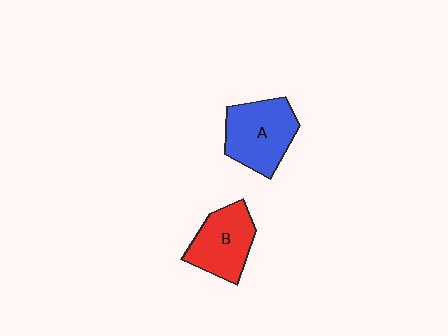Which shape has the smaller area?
Shape B (red).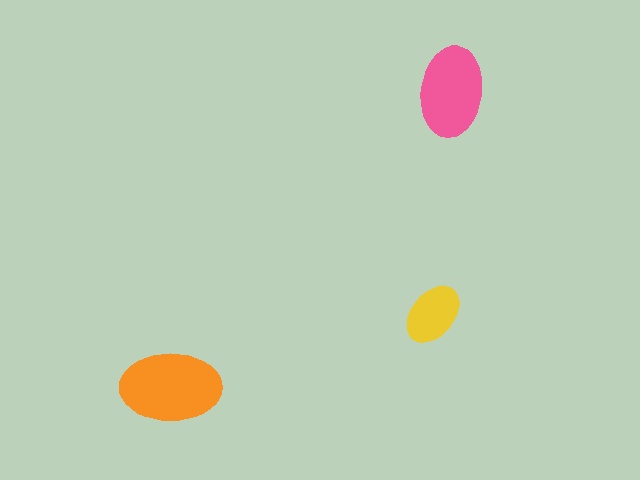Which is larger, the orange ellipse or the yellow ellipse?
The orange one.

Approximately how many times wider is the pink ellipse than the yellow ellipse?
About 1.5 times wider.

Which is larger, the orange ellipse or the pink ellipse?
The orange one.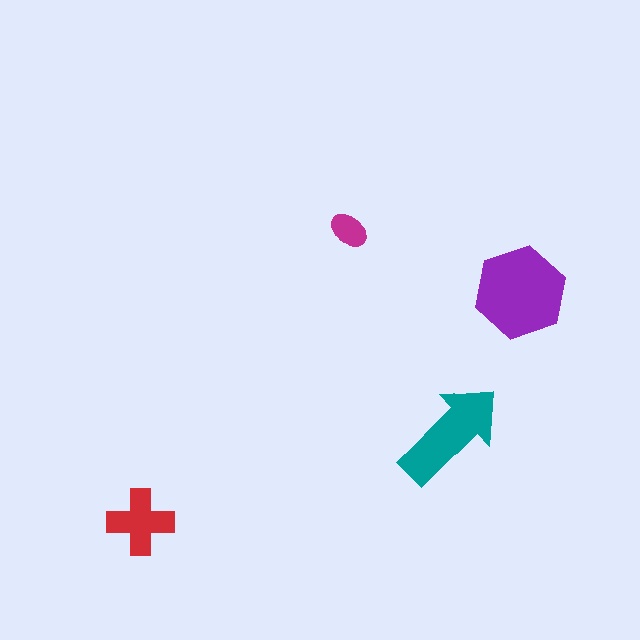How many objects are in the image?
There are 4 objects in the image.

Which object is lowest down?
The red cross is bottommost.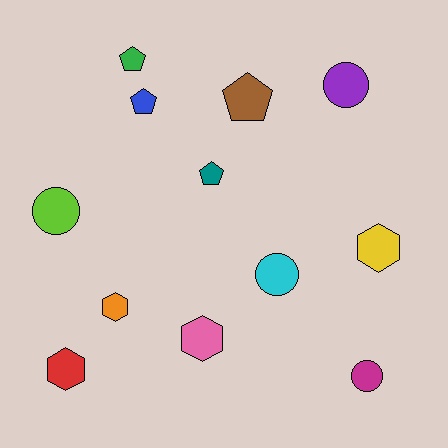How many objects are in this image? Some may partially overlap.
There are 12 objects.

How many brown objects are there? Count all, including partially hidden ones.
There is 1 brown object.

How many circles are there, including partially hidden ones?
There are 4 circles.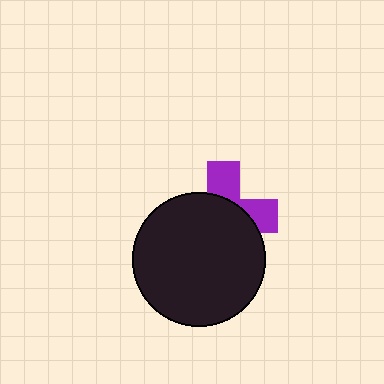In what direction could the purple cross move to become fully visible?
The purple cross could move up. That would shift it out from behind the black circle entirely.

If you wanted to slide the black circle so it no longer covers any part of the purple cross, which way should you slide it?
Slide it down — that is the most direct way to separate the two shapes.